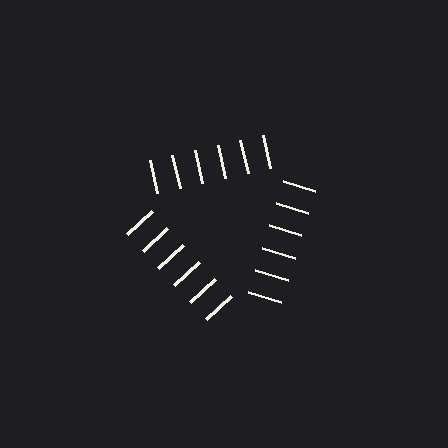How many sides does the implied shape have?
3 sides — the line-ends trace a triangle.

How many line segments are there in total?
18 — 6 along each of the 3 edges.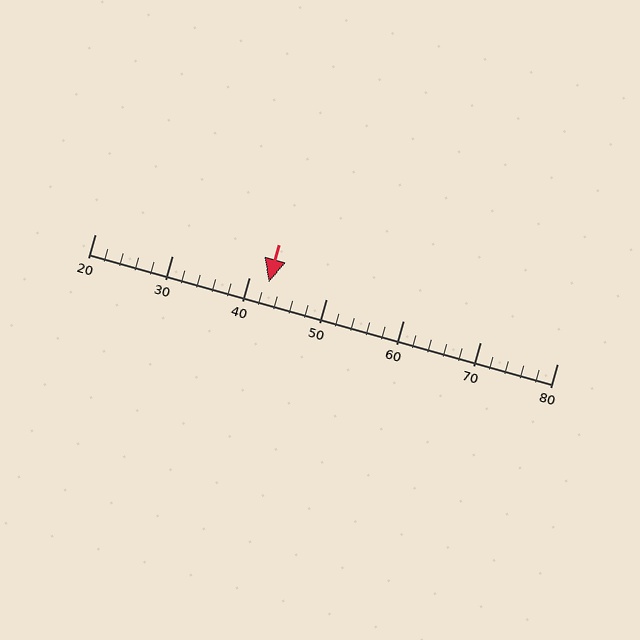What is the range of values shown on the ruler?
The ruler shows values from 20 to 80.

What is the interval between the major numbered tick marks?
The major tick marks are spaced 10 units apart.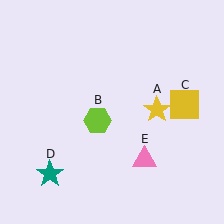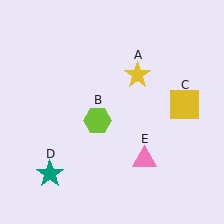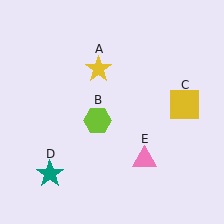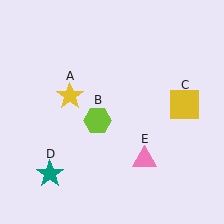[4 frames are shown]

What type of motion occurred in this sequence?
The yellow star (object A) rotated counterclockwise around the center of the scene.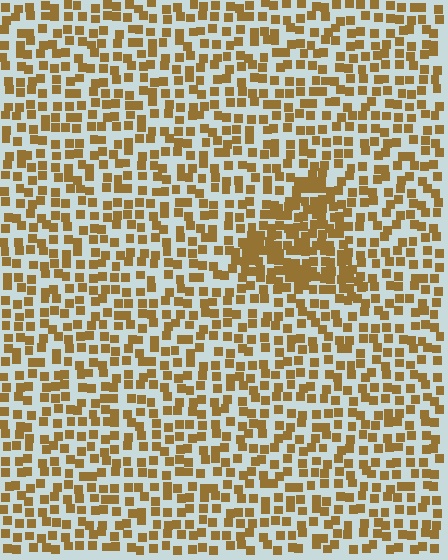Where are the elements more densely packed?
The elements are more densely packed inside the triangle boundary.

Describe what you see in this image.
The image contains small brown elements arranged at two different densities. A triangle-shaped region is visible where the elements are more densely packed than the surrounding area.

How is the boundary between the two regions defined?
The boundary is defined by a change in element density (approximately 1.9x ratio). All elements are the same color, size, and shape.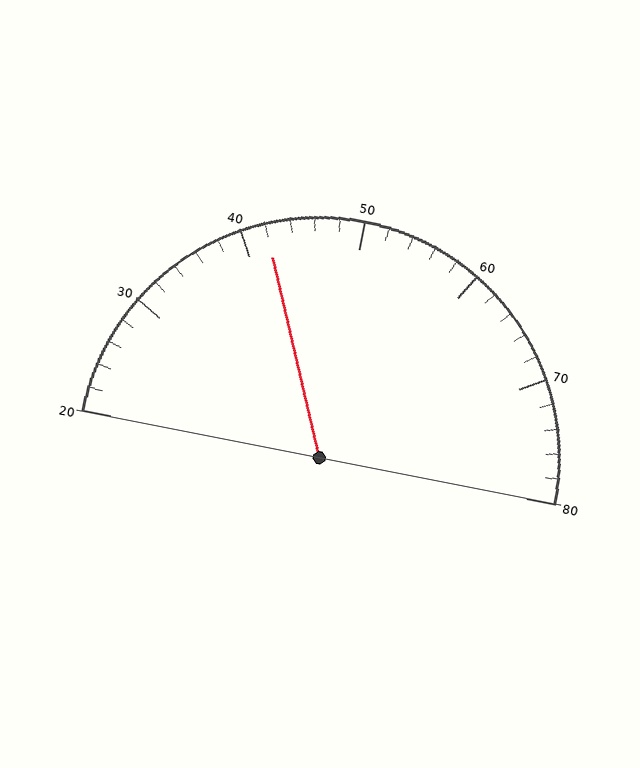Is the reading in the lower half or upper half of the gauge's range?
The reading is in the lower half of the range (20 to 80).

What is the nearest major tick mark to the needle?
The nearest major tick mark is 40.